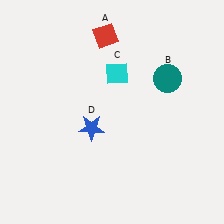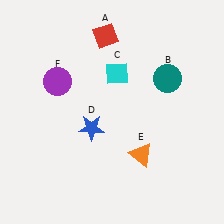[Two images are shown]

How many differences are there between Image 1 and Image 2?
There are 2 differences between the two images.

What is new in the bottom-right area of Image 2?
An orange triangle (E) was added in the bottom-right area of Image 2.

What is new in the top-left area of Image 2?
A purple circle (F) was added in the top-left area of Image 2.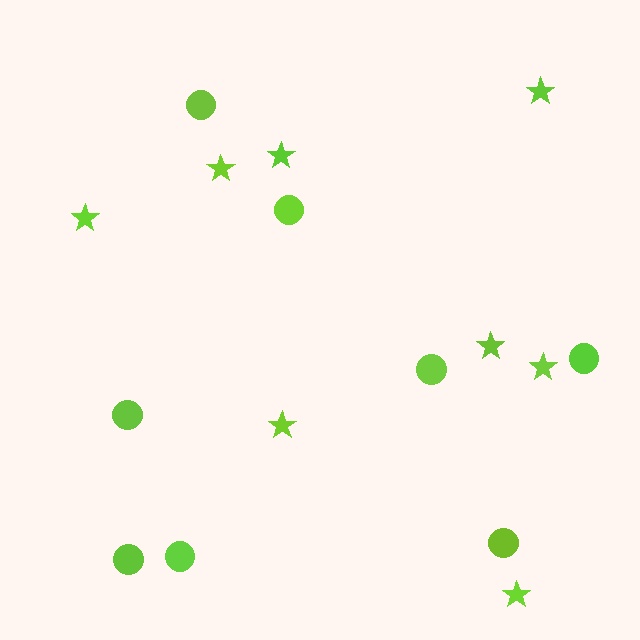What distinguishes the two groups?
There are 2 groups: one group of circles (8) and one group of stars (8).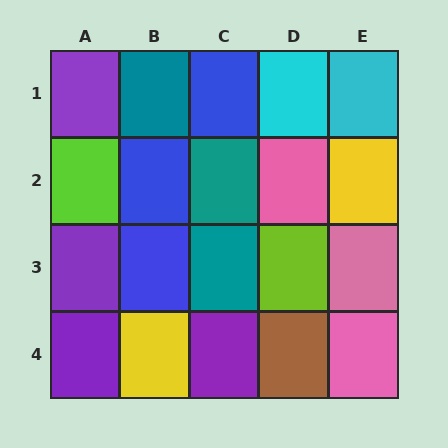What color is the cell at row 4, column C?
Purple.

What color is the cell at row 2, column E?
Yellow.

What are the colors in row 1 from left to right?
Purple, teal, blue, cyan, cyan.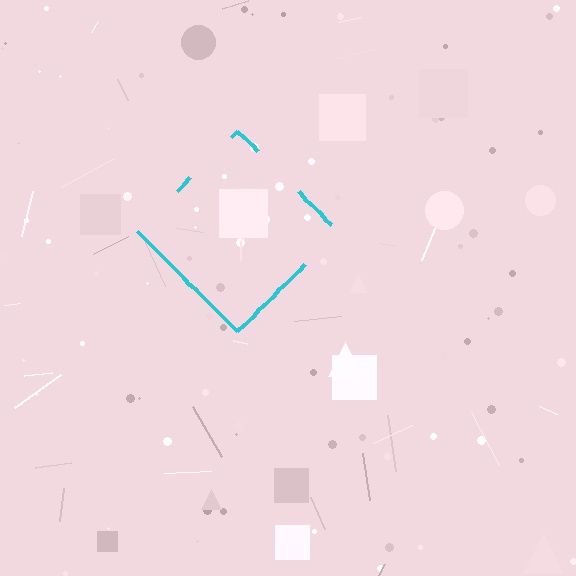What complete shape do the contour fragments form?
The contour fragments form a diamond.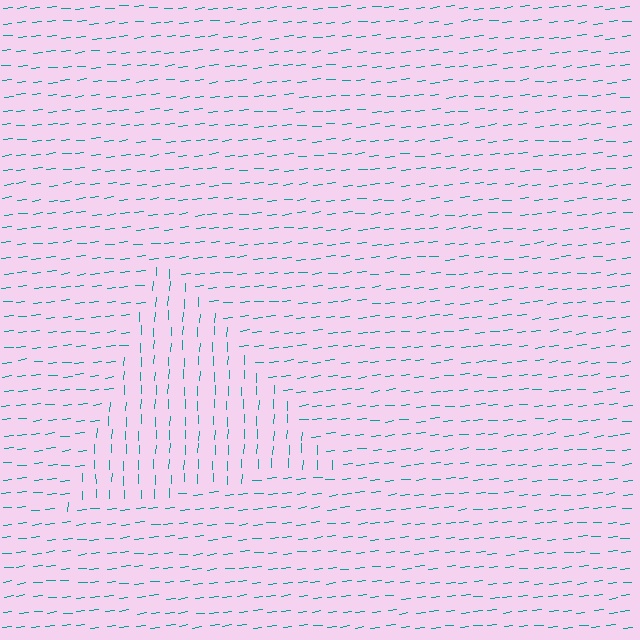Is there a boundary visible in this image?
Yes, there is a texture boundary formed by a change in line orientation.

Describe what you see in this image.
The image is filled with small teal line segments. A triangle region in the image has lines oriented differently from the surrounding lines, creating a visible texture boundary.